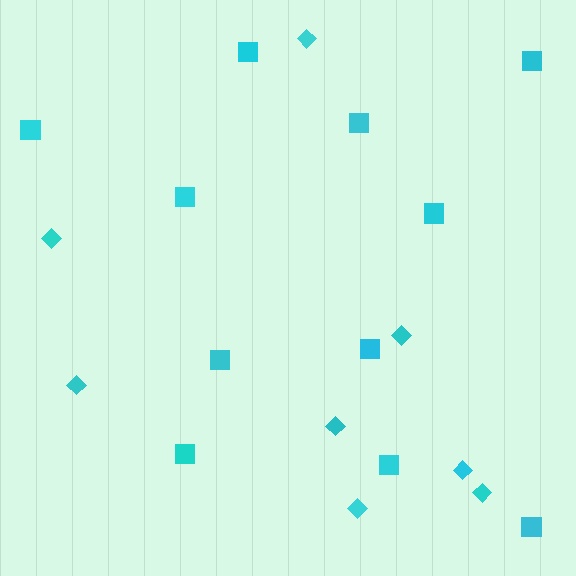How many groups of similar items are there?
There are 2 groups: one group of diamonds (8) and one group of squares (11).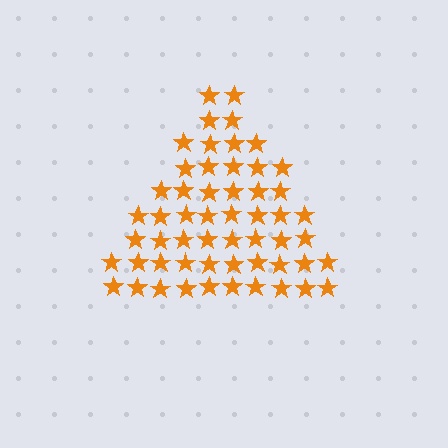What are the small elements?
The small elements are stars.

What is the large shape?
The large shape is a triangle.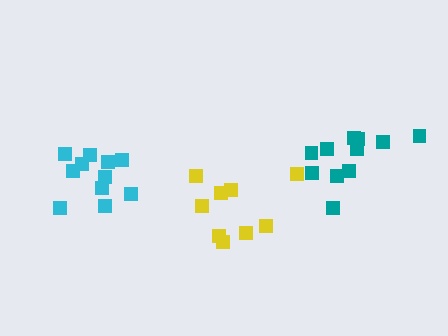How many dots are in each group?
Group 1: 11 dots, Group 2: 11 dots, Group 3: 10 dots (32 total).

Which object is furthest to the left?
The cyan cluster is leftmost.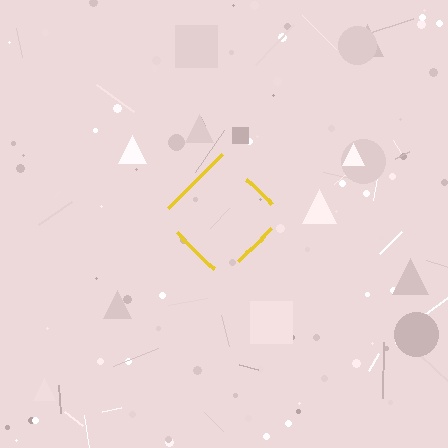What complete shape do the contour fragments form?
The contour fragments form a diamond.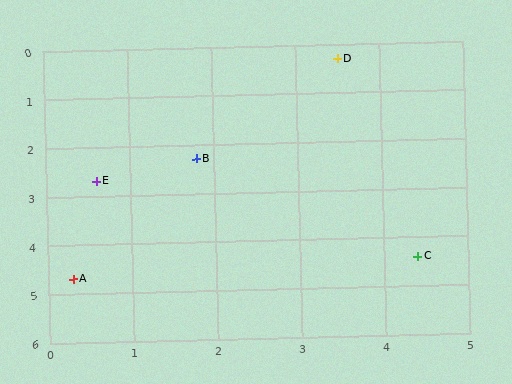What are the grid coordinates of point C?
Point C is at approximately (4.4, 4.4).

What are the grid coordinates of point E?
Point E is at approximately (0.6, 2.7).